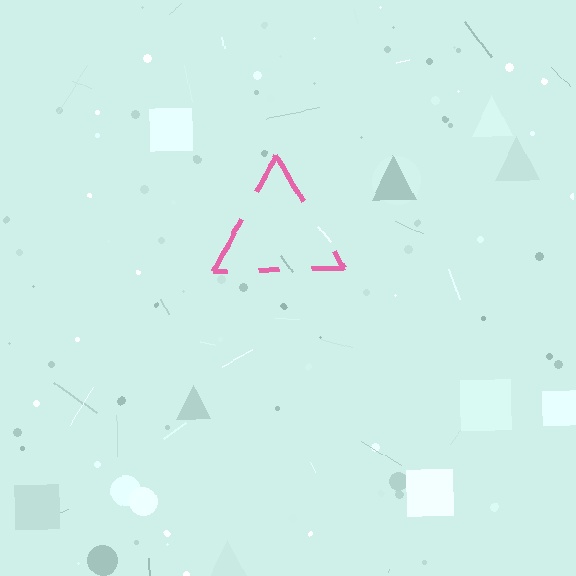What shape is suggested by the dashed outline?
The dashed outline suggests a triangle.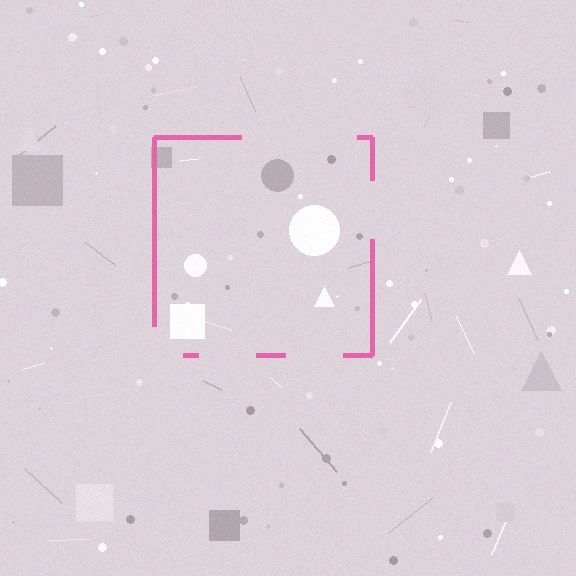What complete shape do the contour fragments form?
The contour fragments form a square.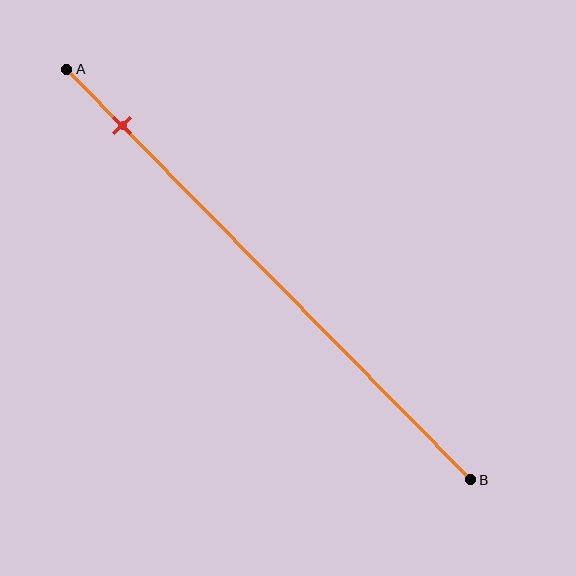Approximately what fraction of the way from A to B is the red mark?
The red mark is approximately 15% of the way from A to B.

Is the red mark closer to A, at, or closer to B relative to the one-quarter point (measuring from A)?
The red mark is closer to point A than the one-quarter point of segment AB.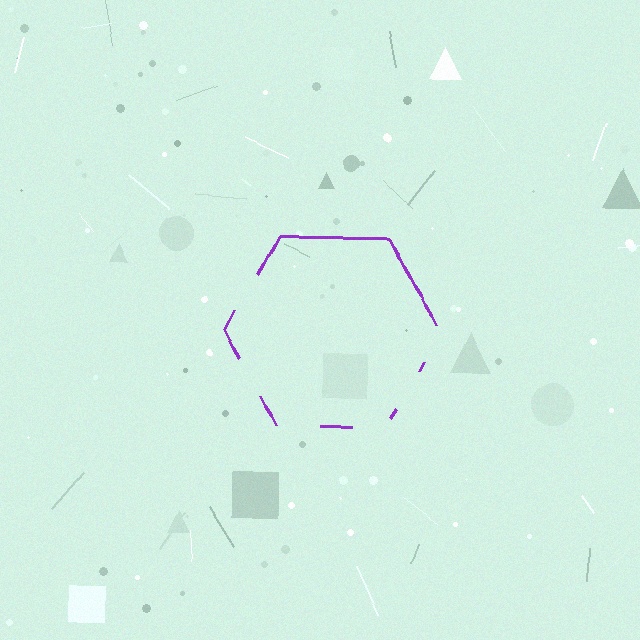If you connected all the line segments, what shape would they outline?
They would outline a hexagon.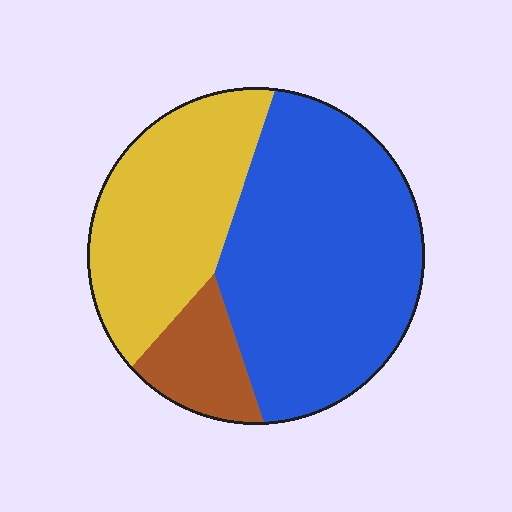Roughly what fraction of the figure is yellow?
Yellow covers 33% of the figure.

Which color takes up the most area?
Blue, at roughly 55%.